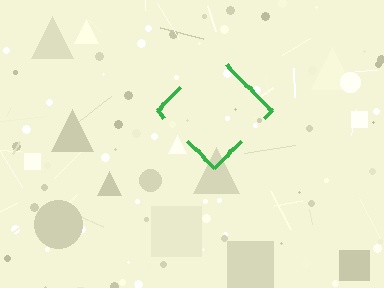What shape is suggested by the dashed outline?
The dashed outline suggests a diamond.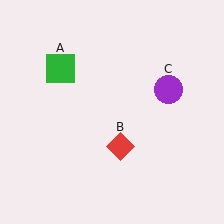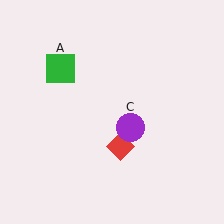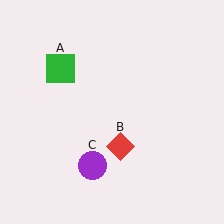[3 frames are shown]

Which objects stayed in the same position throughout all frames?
Green square (object A) and red diamond (object B) remained stationary.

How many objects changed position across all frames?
1 object changed position: purple circle (object C).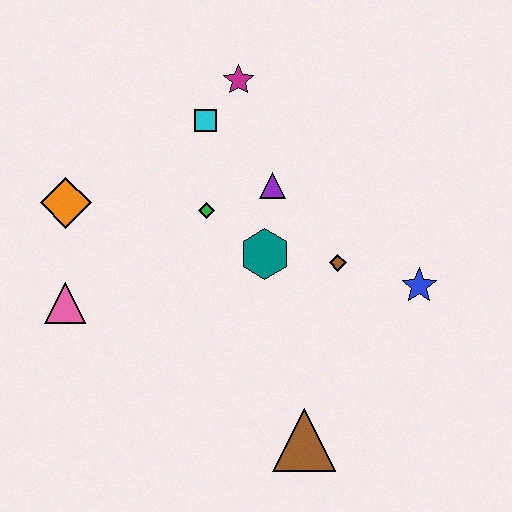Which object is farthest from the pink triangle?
The blue star is farthest from the pink triangle.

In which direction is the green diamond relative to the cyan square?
The green diamond is below the cyan square.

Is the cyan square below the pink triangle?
No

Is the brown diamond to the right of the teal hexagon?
Yes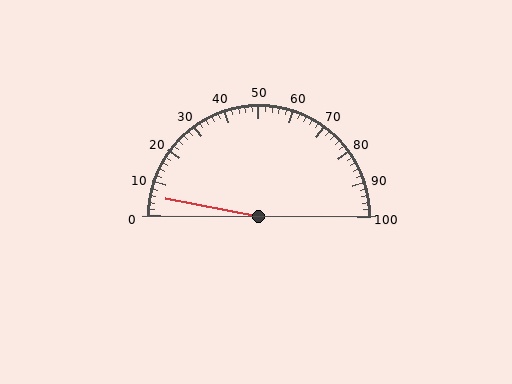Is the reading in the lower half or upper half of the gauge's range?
The reading is in the lower half of the range (0 to 100).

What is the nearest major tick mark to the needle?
The nearest major tick mark is 10.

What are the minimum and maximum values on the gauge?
The gauge ranges from 0 to 100.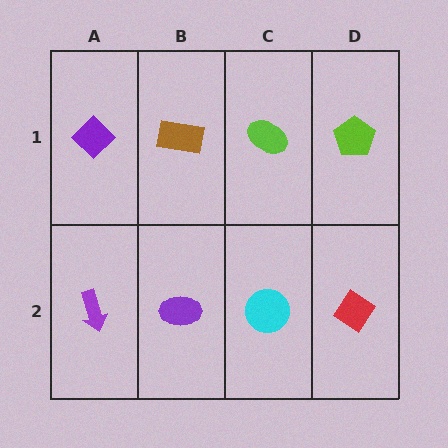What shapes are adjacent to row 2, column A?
A purple diamond (row 1, column A), a purple ellipse (row 2, column B).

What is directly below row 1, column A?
A purple arrow.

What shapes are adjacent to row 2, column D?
A lime pentagon (row 1, column D), a cyan circle (row 2, column C).